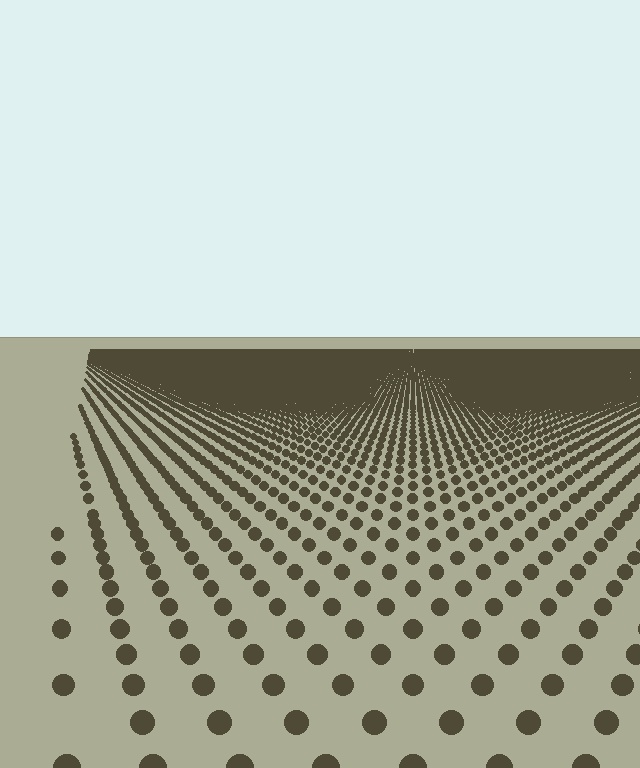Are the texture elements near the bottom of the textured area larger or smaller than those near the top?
Larger. Near the bottom, elements are closer to the viewer and appear at a bigger on-screen size.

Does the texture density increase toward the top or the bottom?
Density increases toward the top.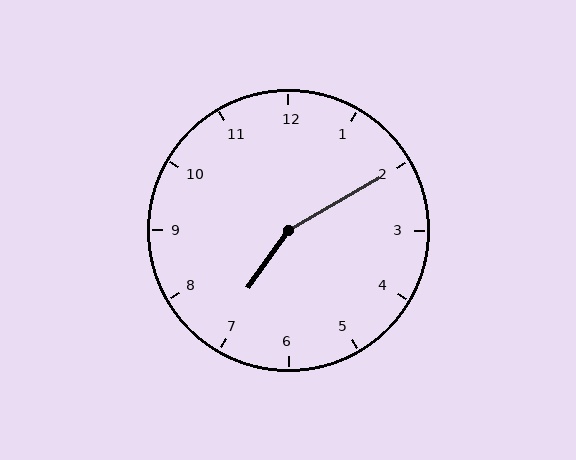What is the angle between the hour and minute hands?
Approximately 155 degrees.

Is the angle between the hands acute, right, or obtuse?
It is obtuse.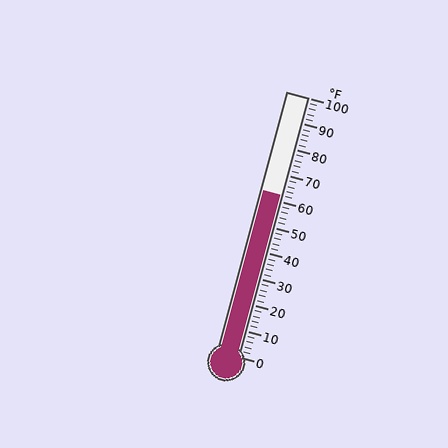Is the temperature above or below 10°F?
The temperature is above 10°F.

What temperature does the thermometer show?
The thermometer shows approximately 62°F.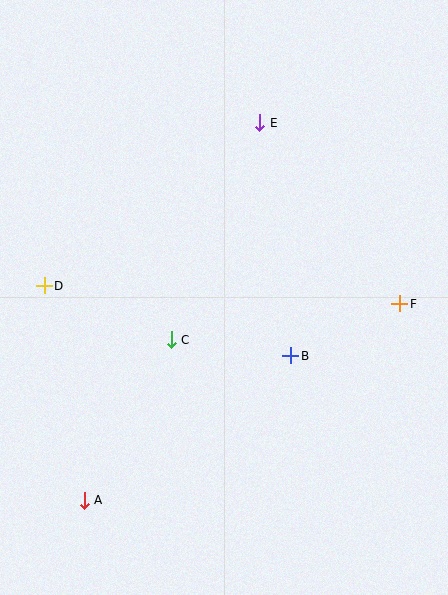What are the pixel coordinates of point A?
Point A is at (84, 500).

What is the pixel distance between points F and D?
The distance between F and D is 356 pixels.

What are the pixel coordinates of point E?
Point E is at (260, 123).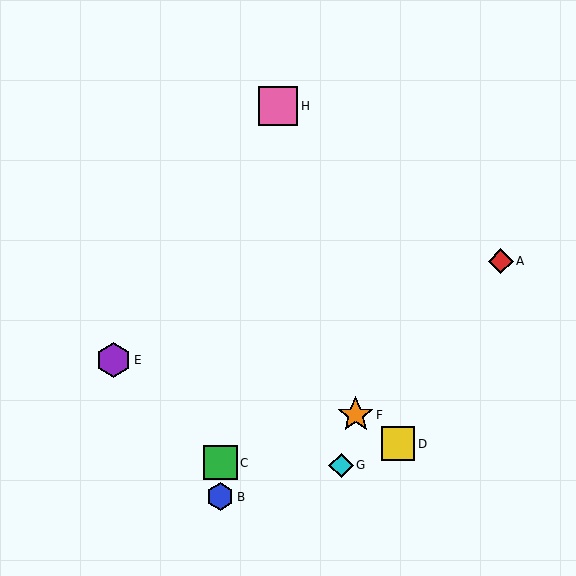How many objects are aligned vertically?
2 objects (B, C) are aligned vertically.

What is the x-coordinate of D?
Object D is at x≈398.